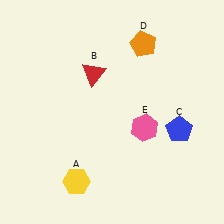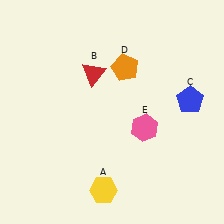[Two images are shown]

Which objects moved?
The objects that moved are: the yellow hexagon (A), the blue pentagon (C), the orange pentagon (D).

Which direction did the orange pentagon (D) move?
The orange pentagon (D) moved down.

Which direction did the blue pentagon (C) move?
The blue pentagon (C) moved up.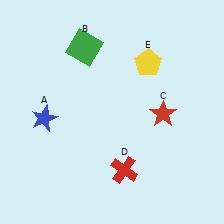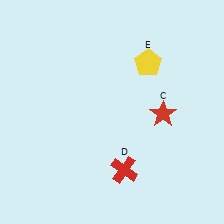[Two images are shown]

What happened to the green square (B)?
The green square (B) was removed in Image 2. It was in the top-left area of Image 1.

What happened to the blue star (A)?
The blue star (A) was removed in Image 2. It was in the bottom-left area of Image 1.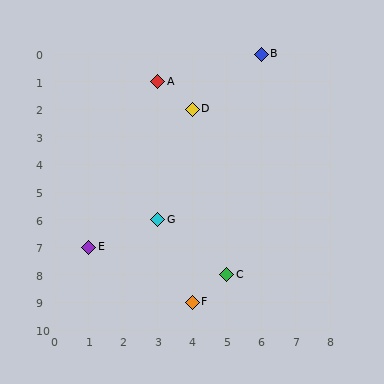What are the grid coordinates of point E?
Point E is at grid coordinates (1, 7).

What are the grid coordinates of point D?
Point D is at grid coordinates (4, 2).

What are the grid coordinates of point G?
Point G is at grid coordinates (3, 6).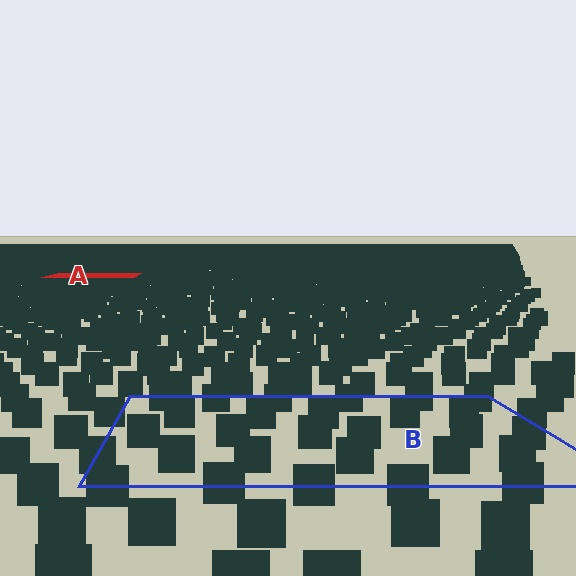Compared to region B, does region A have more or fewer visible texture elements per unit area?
Region A has more texture elements per unit area — they are packed more densely because it is farther away.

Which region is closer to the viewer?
Region B is closer. The texture elements there are larger and more spread out.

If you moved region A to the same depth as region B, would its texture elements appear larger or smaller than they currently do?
They would appear larger. At a closer depth, the same texture elements are projected at a bigger on-screen size.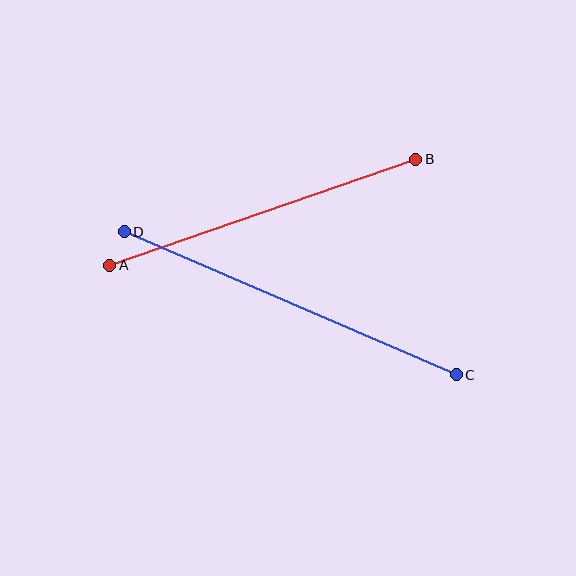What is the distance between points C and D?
The distance is approximately 362 pixels.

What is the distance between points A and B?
The distance is approximately 324 pixels.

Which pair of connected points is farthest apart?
Points C and D are farthest apart.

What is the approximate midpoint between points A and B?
The midpoint is at approximately (263, 212) pixels.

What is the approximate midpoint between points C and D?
The midpoint is at approximately (290, 303) pixels.